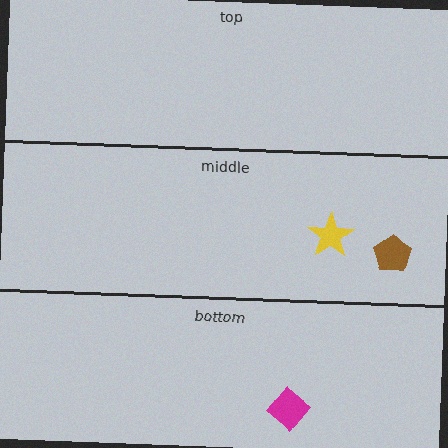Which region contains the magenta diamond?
The bottom region.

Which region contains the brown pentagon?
The middle region.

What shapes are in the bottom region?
The magenta diamond.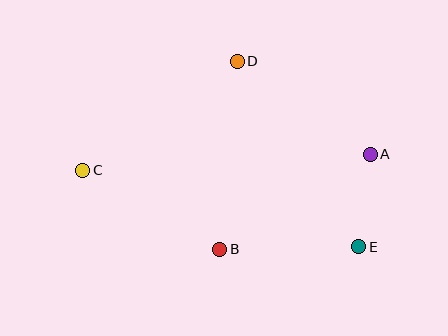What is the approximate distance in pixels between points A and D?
The distance between A and D is approximately 162 pixels.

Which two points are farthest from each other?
Points A and C are farthest from each other.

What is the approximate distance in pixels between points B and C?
The distance between B and C is approximately 158 pixels.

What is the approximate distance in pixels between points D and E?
The distance between D and E is approximately 222 pixels.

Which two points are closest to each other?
Points A and E are closest to each other.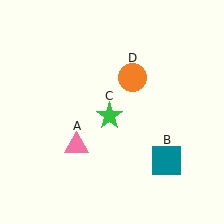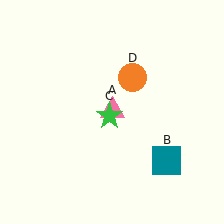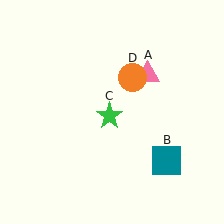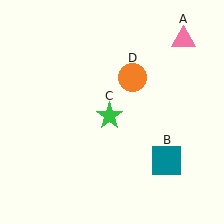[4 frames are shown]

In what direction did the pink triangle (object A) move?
The pink triangle (object A) moved up and to the right.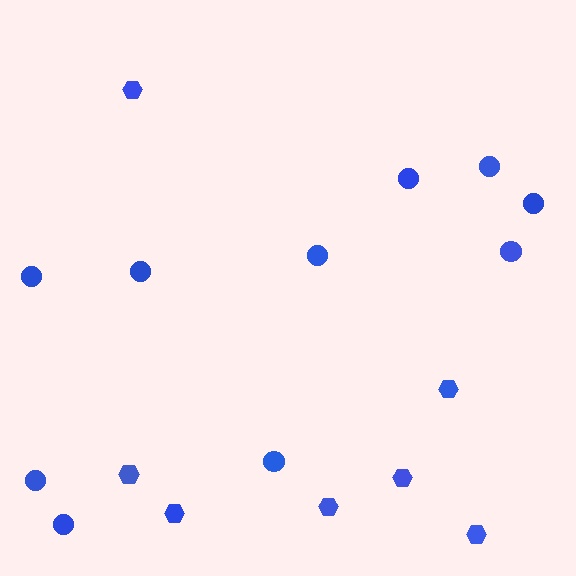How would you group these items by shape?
There are 2 groups: one group of hexagons (7) and one group of circles (10).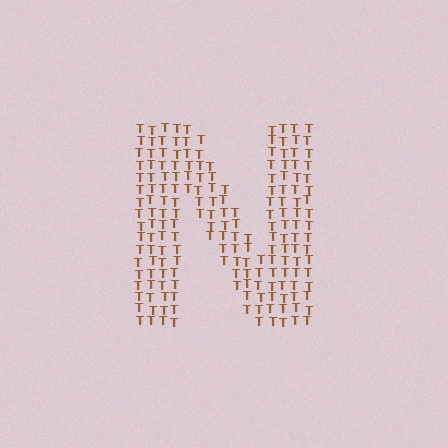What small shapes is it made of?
It is made of small letter T's.